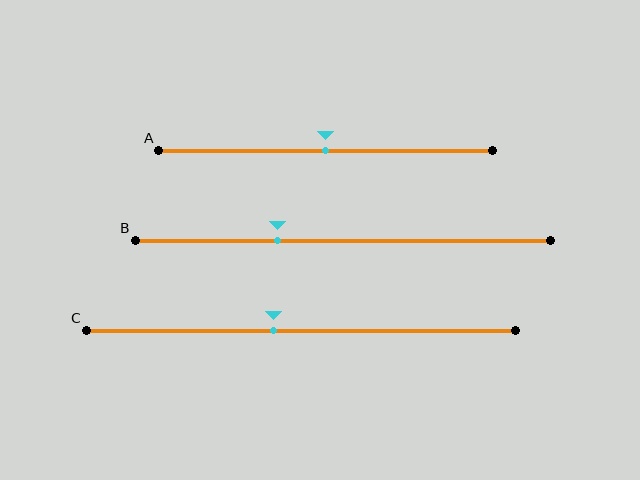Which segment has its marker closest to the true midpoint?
Segment A has its marker closest to the true midpoint.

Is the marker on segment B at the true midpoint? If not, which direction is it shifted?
No, the marker on segment B is shifted to the left by about 16% of the segment length.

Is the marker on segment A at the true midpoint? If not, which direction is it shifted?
Yes, the marker on segment A is at the true midpoint.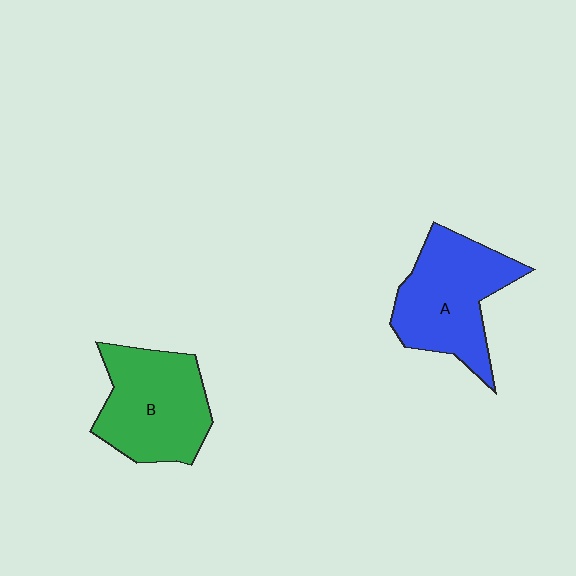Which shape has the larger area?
Shape A (blue).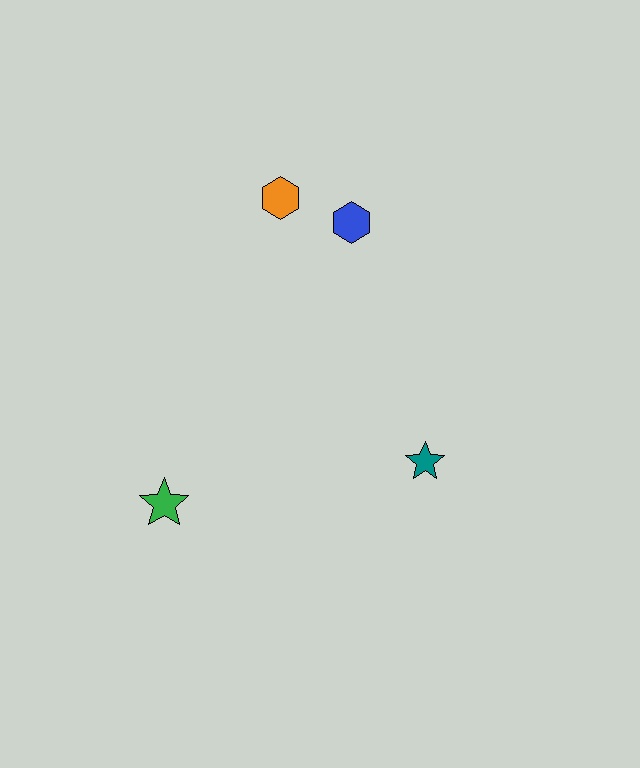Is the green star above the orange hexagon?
No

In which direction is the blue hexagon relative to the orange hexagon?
The blue hexagon is to the right of the orange hexagon.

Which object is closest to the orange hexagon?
The blue hexagon is closest to the orange hexagon.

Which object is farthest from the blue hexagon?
The green star is farthest from the blue hexagon.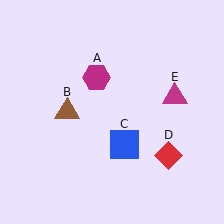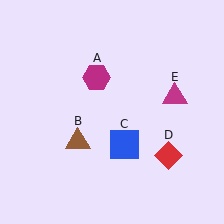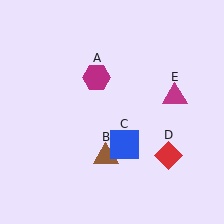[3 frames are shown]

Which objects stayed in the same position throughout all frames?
Magenta hexagon (object A) and blue square (object C) and red diamond (object D) and magenta triangle (object E) remained stationary.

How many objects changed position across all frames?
1 object changed position: brown triangle (object B).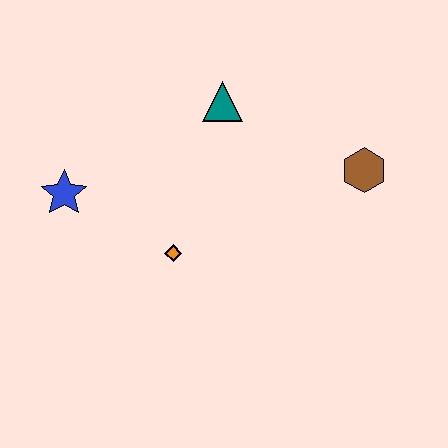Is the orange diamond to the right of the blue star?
Yes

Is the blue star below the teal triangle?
Yes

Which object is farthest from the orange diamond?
The brown hexagon is farthest from the orange diamond.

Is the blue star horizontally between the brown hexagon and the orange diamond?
No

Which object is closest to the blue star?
The orange diamond is closest to the blue star.